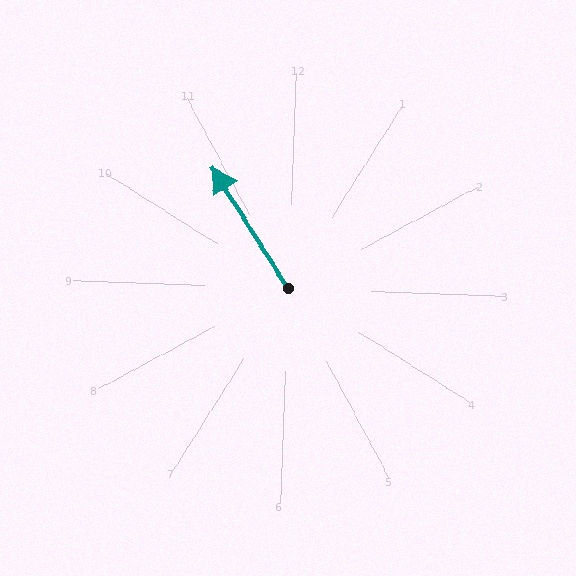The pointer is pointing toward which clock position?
Roughly 11 o'clock.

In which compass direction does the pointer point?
Northwest.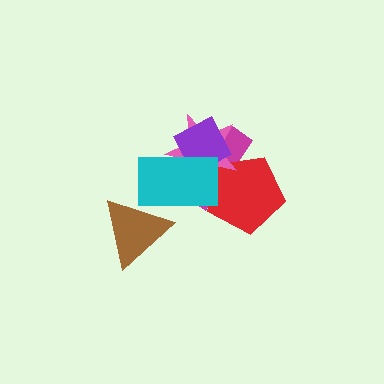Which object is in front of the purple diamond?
The cyan rectangle is in front of the purple diamond.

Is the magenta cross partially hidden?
Yes, it is partially covered by another shape.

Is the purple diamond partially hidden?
Yes, it is partially covered by another shape.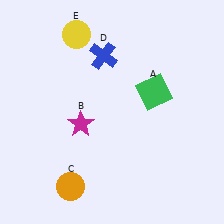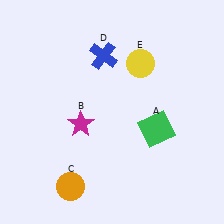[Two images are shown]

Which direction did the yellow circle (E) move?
The yellow circle (E) moved right.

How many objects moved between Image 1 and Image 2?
2 objects moved between the two images.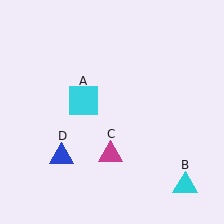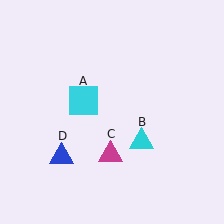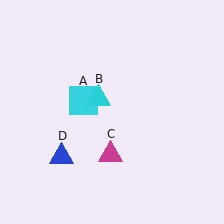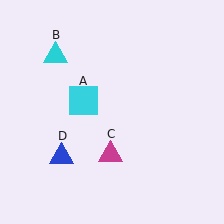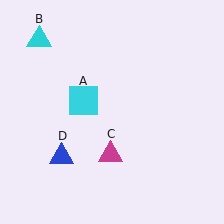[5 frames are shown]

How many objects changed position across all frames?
1 object changed position: cyan triangle (object B).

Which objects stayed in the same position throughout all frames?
Cyan square (object A) and magenta triangle (object C) and blue triangle (object D) remained stationary.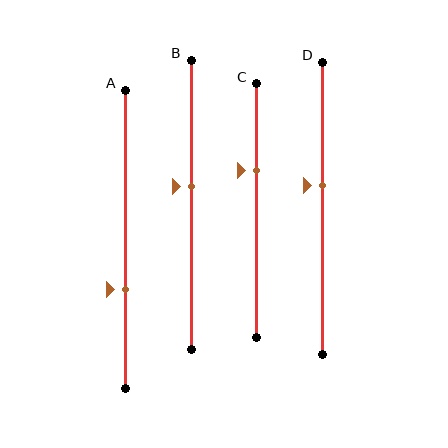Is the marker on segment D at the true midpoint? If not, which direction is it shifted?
No, the marker on segment D is shifted upward by about 8% of the segment length.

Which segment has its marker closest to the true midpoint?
Segment B has its marker closest to the true midpoint.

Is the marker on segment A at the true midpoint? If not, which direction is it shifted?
No, the marker on segment A is shifted downward by about 17% of the segment length.